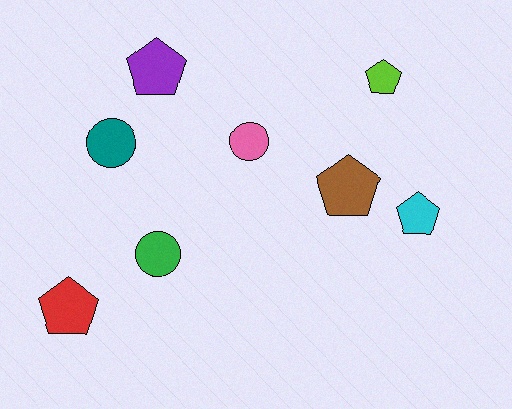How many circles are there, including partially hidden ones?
There are 3 circles.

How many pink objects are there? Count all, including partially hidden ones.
There is 1 pink object.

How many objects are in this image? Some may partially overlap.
There are 8 objects.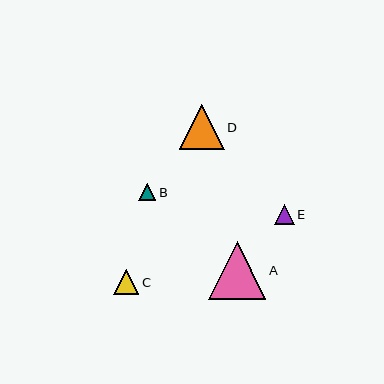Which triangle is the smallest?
Triangle B is the smallest with a size of approximately 18 pixels.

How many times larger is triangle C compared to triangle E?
Triangle C is approximately 1.3 times the size of triangle E.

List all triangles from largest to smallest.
From largest to smallest: A, D, C, E, B.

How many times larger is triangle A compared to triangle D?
Triangle A is approximately 1.3 times the size of triangle D.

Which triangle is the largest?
Triangle A is the largest with a size of approximately 58 pixels.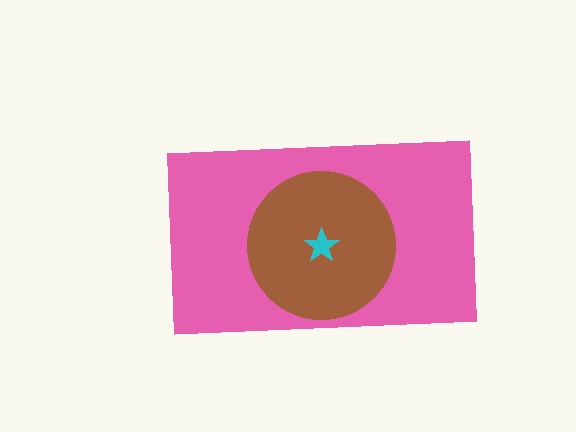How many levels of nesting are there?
3.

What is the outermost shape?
The pink rectangle.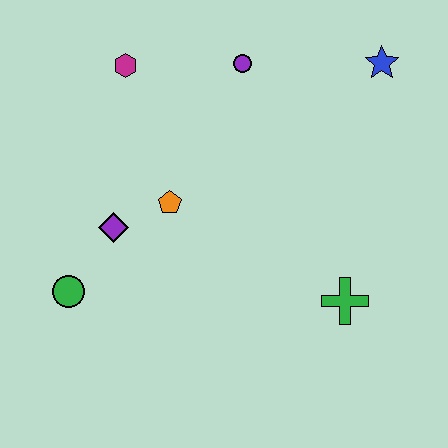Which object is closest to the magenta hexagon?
The purple circle is closest to the magenta hexagon.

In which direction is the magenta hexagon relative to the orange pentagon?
The magenta hexagon is above the orange pentagon.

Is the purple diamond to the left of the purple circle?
Yes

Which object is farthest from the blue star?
The green circle is farthest from the blue star.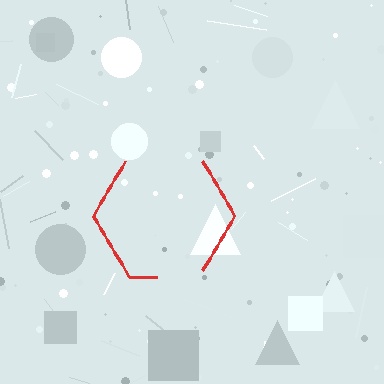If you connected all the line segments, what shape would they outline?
They would outline a hexagon.